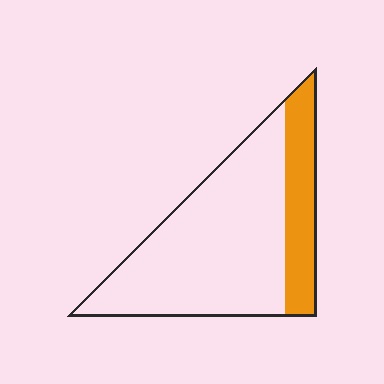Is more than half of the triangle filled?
No.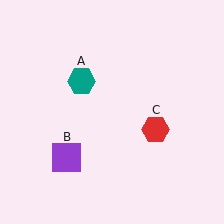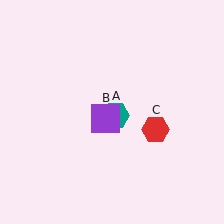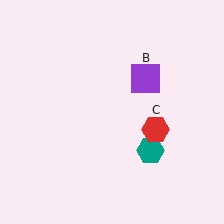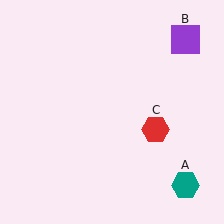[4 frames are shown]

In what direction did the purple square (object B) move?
The purple square (object B) moved up and to the right.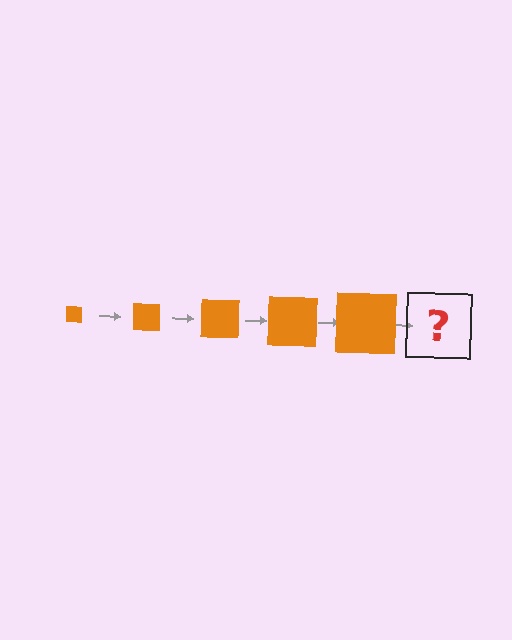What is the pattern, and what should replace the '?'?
The pattern is that the square gets progressively larger each step. The '?' should be an orange square, larger than the previous one.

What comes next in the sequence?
The next element should be an orange square, larger than the previous one.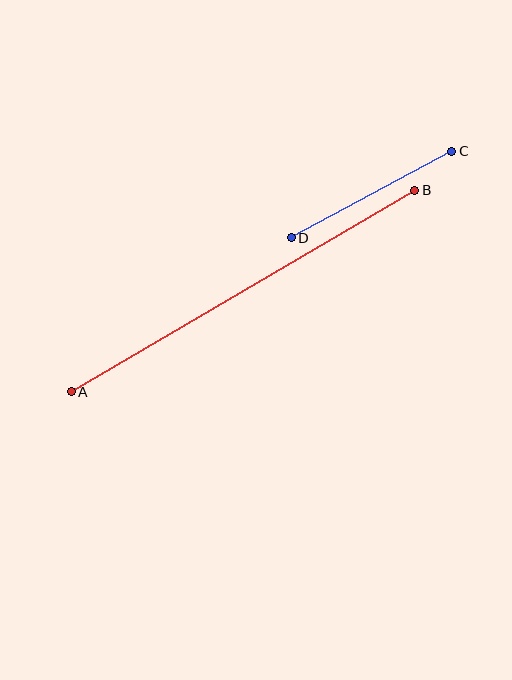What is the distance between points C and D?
The distance is approximately 183 pixels.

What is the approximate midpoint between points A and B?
The midpoint is at approximately (243, 291) pixels.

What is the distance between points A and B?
The distance is approximately 398 pixels.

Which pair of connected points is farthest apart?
Points A and B are farthest apart.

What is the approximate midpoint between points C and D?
The midpoint is at approximately (371, 194) pixels.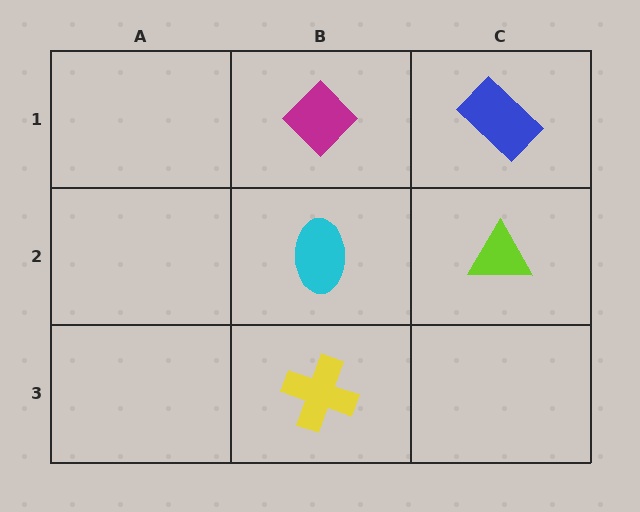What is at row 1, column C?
A blue rectangle.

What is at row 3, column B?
A yellow cross.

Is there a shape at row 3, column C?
No, that cell is empty.